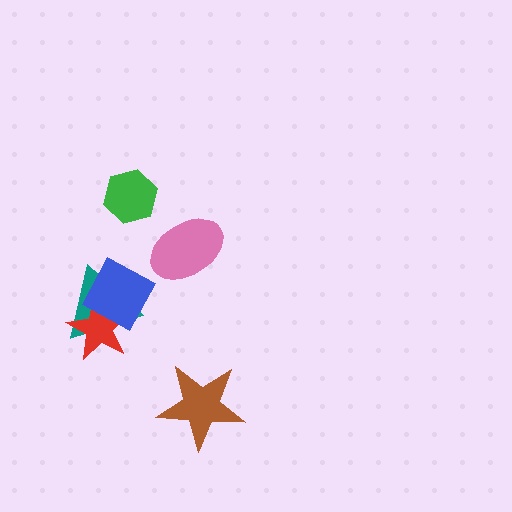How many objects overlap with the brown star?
0 objects overlap with the brown star.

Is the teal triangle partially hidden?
Yes, it is partially covered by another shape.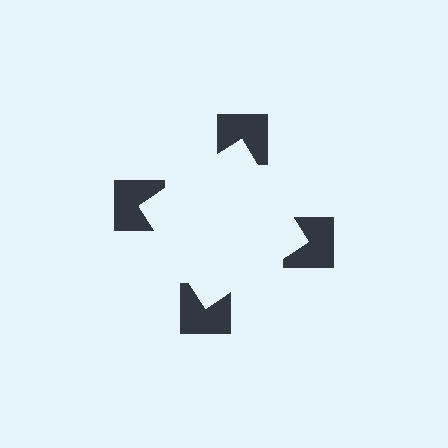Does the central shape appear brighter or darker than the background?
It typically appears slightly brighter than the background, even though no actual brightness change is drawn.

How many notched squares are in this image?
There are 4 — one at each vertex of the illusory square.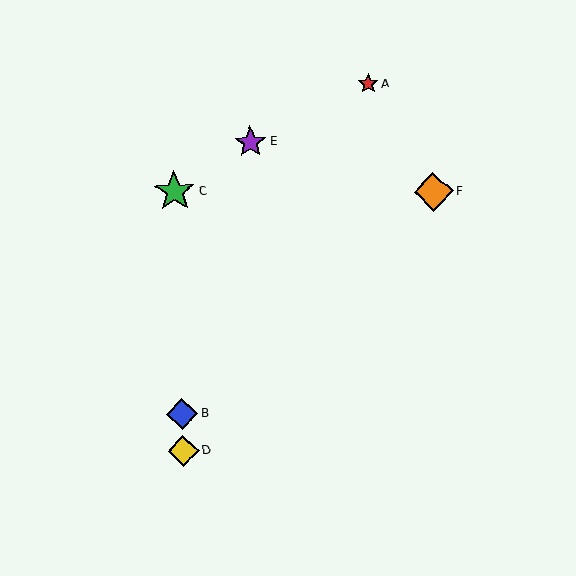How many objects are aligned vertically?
3 objects (B, C, D) are aligned vertically.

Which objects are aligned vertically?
Objects B, C, D are aligned vertically.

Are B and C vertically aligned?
Yes, both are at x≈182.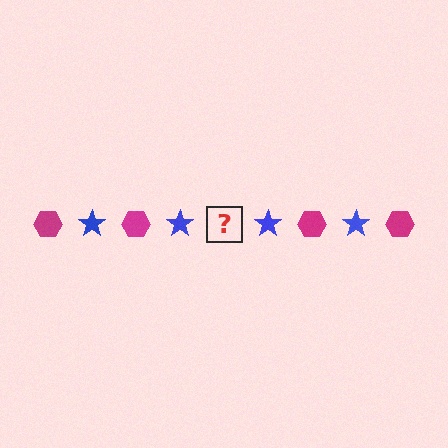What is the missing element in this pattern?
The missing element is a magenta hexagon.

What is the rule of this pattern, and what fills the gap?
The rule is that the pattern alternates between magenta hexagon and blue star. The gap should be filled with a magenta hexagon.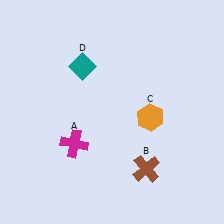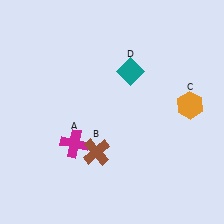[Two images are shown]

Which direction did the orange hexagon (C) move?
The orange hexagon (C) moved right.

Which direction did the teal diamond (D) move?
The teal diamond (D) moved right.